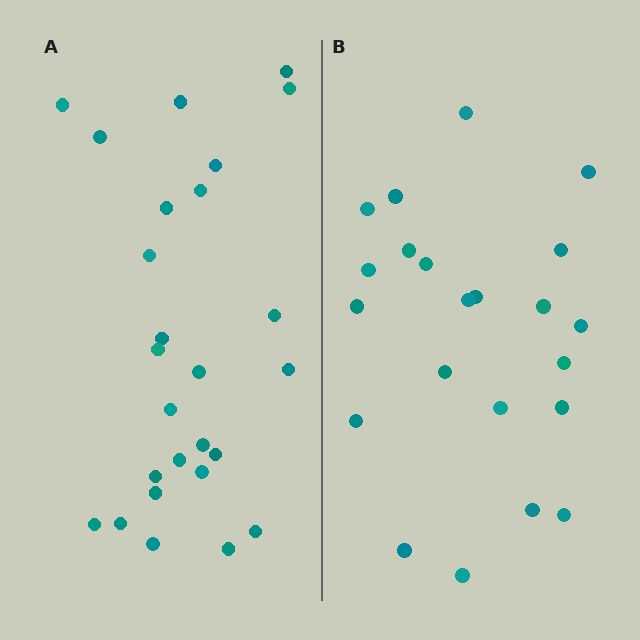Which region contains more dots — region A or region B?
Region A (the left region) has more dots.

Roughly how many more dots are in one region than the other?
Region A has about 4 more dots than region B.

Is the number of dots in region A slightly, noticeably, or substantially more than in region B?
Region A has only slightly more — the two regions are fairly close. The ratio is roughly 1.2 to 1.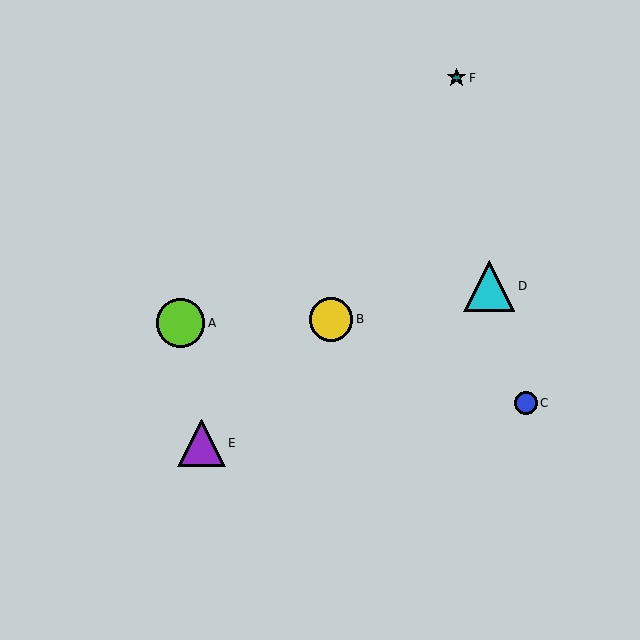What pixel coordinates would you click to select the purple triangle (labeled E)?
Click at (201, 443) to select the purple triangle E.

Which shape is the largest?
The cyan triangle (labeled D) is the largest.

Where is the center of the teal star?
The center of the teal star is at (457, 78).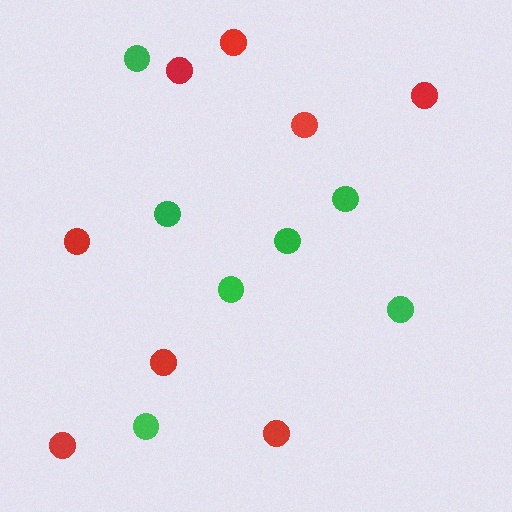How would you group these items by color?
There are 2 groups: one group of green circles (7) and one group of red circles (8).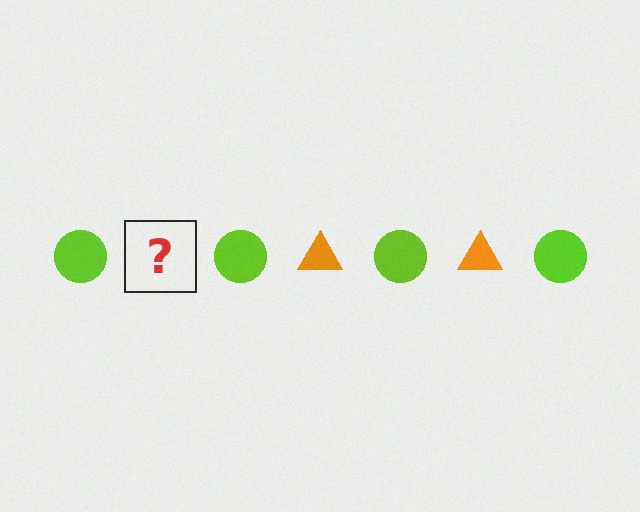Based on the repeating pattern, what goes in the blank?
The blank should be an orange triangle.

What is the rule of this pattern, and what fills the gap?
The rule is that the pattern alternates between lime circle and orange triangle. The gap should be filled with an orange triangle.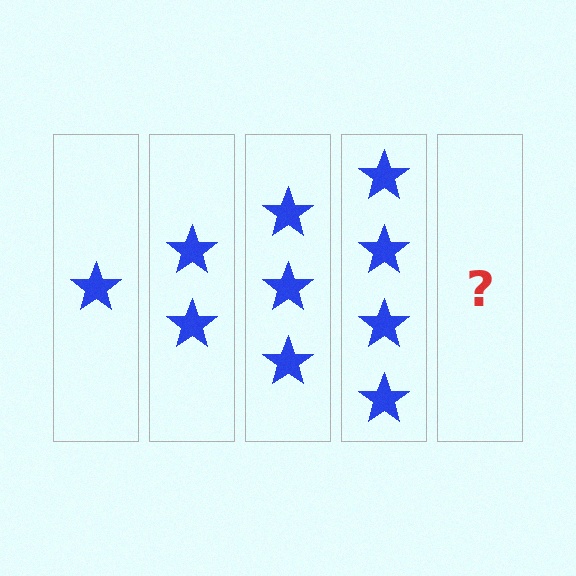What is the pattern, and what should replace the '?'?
The pattern is that each step adds one more star. The '?' should be 5 stars.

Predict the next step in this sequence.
The next step is 5 stars.